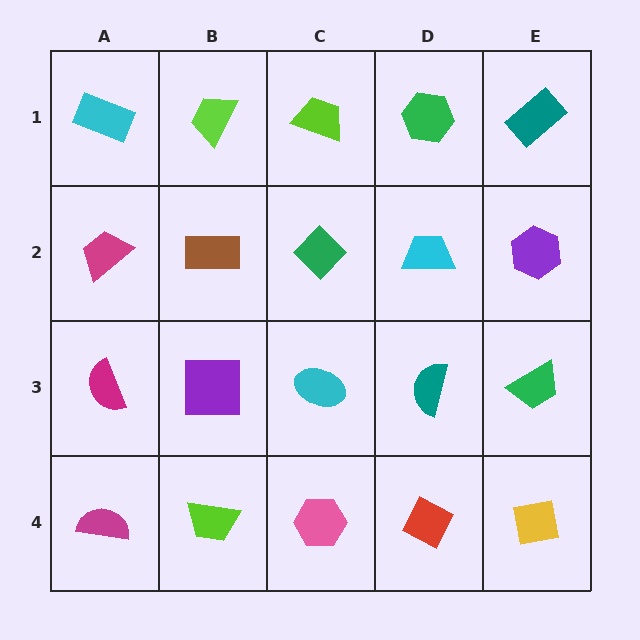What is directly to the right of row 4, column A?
A lime trapezoid.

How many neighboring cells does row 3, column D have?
4.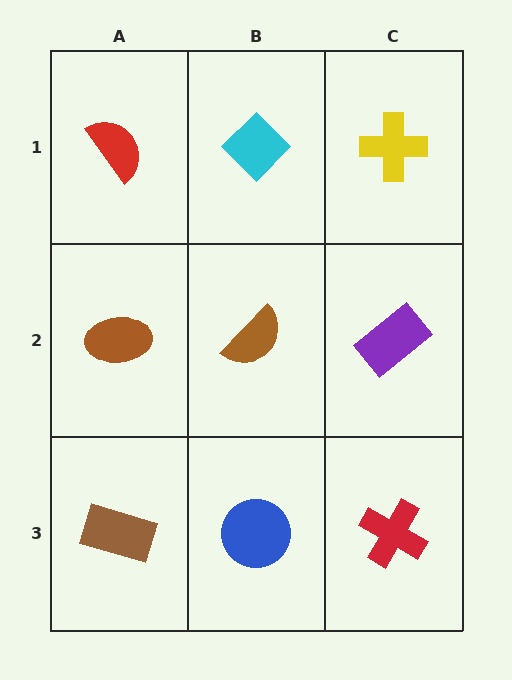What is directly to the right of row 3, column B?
A red cross.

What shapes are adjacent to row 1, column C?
A purple rectangle (row 2, column C), a cyan diamond (row 1, column B).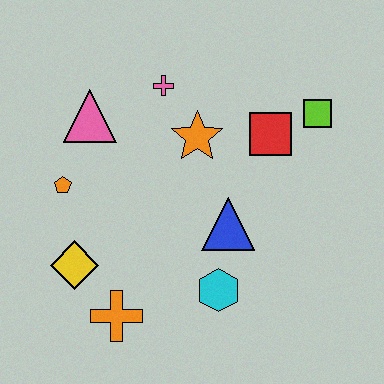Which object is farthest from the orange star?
The orange cross is farthest from the orange star.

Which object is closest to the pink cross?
The orange star is closest to the pink cross.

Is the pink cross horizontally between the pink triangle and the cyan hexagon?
Yes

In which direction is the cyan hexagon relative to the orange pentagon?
The cyan hexagon is to the right of the orange pentagon.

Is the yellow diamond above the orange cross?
Yes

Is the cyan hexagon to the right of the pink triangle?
Yes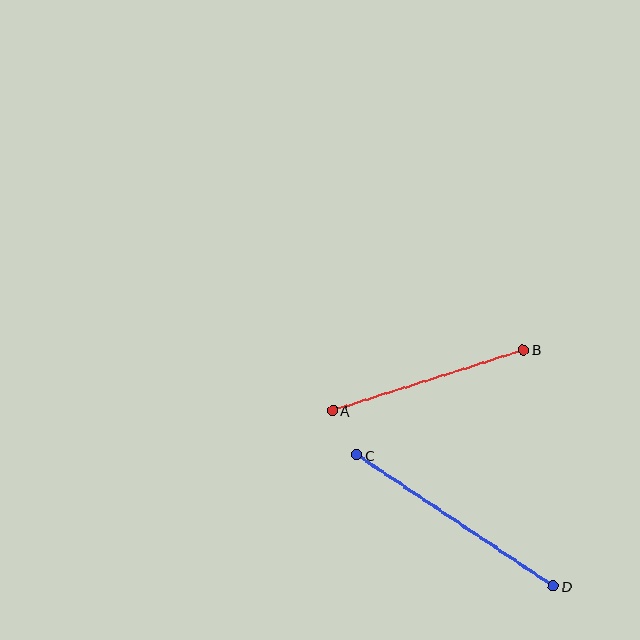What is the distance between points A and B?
The distance is approximately 200 pixels.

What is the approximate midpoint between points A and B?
The midpoint is at approximately (428, 380) pixels.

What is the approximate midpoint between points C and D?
The midpoint is at approximately (455, 520) pixels.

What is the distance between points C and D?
The distance is approximately 236 pixels.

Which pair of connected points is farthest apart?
Points C and D are farthest apart.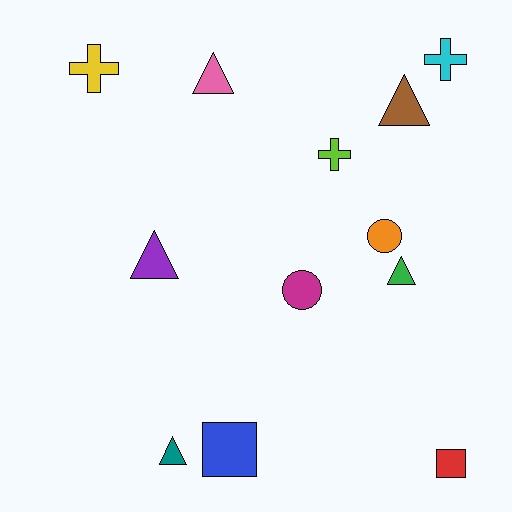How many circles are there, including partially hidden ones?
There are 2 circles.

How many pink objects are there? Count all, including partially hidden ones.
There is 1 pink object.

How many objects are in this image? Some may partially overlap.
There are 12 objects.